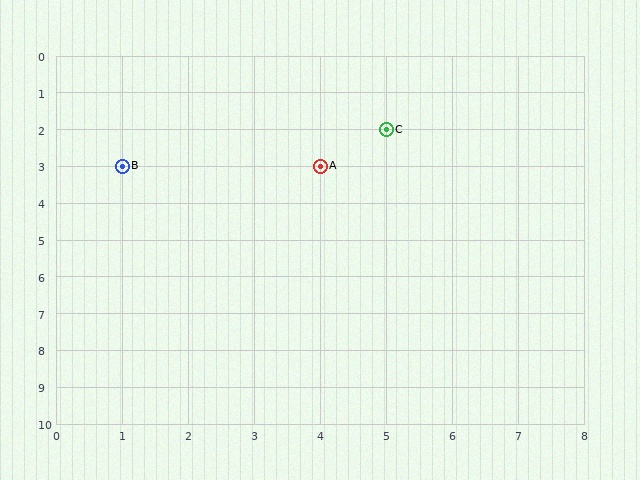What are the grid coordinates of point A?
Point A is at grid coordinates (4, 3).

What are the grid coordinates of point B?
Point B is at grid coordinates (1, 3).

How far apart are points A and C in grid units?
Points A and C are 1 column and 1 row apart (about 1.4 grid units diagonally).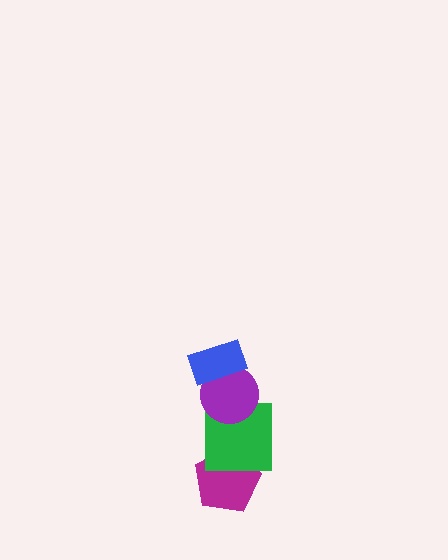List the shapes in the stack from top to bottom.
From top to bottom: the blue rectangle, the purple circle, the green square, the magenta pentagon.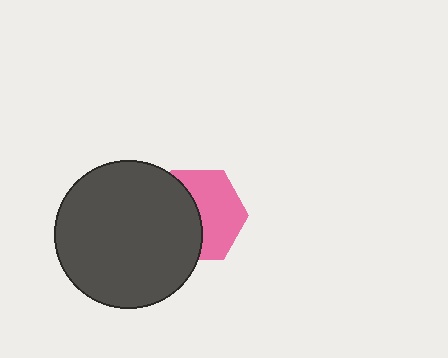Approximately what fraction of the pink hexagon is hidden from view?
Roughly 47% of the pink hexagon is hidden behind the dark gray circle.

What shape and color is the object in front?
The object in front is a dark gray circle.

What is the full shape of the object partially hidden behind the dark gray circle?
The partially hidden object is a pink hexagon.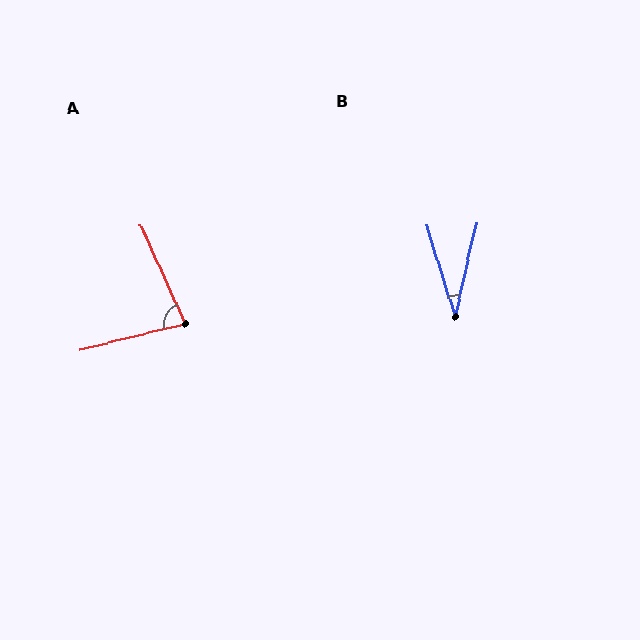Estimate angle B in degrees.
Approximately 30 degrees.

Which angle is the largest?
A, at approximately 79 degrees.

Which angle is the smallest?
B, at approximately 30 degrees.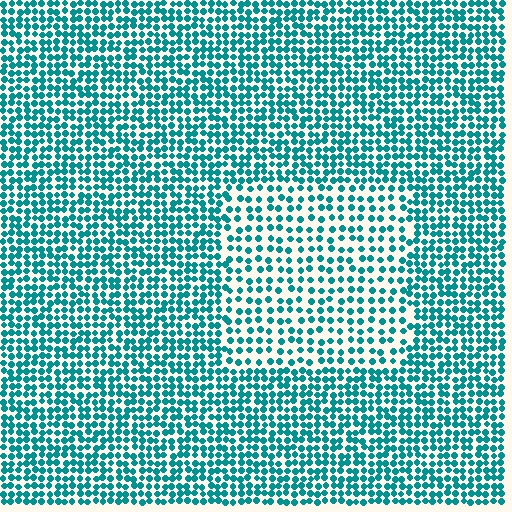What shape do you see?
I see a rectangle.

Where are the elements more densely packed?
The elements are more densely packed outside the rectangle boundary.